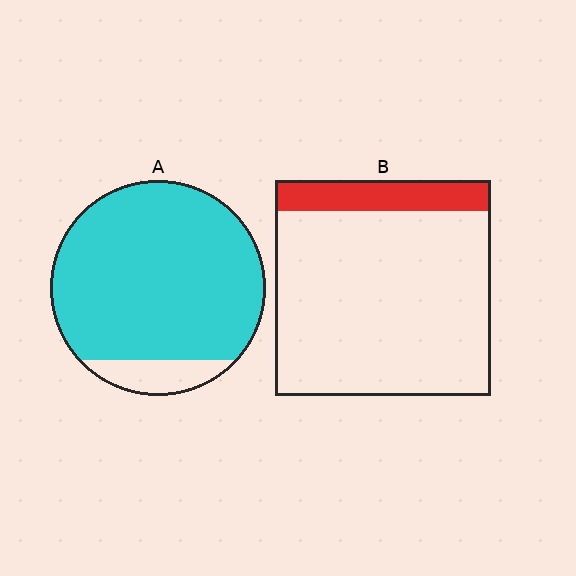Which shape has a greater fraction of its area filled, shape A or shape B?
Shape A.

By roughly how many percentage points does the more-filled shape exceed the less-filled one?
By roughly 75 percentage points (A over B).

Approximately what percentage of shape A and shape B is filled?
A is approximately 90% and B is approximately 15%.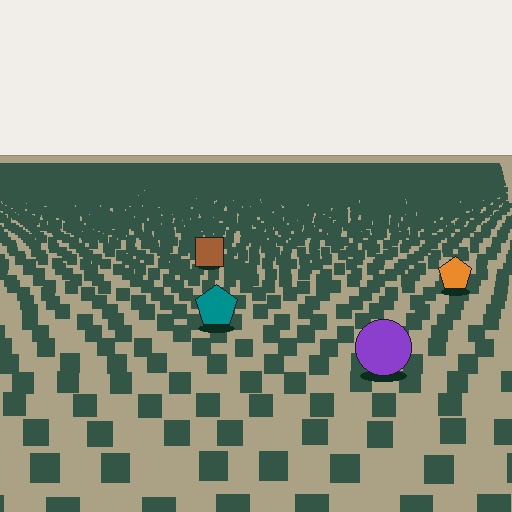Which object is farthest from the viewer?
The brown square is farthest from the viewer. It appears smaller and the ground texture around it is denser.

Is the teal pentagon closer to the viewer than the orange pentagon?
Yes. The teal pentagon is closer — you can tell from the texture gradient: the ground texture is coarser near it.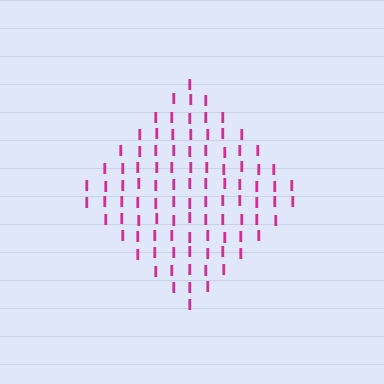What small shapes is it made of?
It is made of small letter I's.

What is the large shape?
The large shape is a diamond.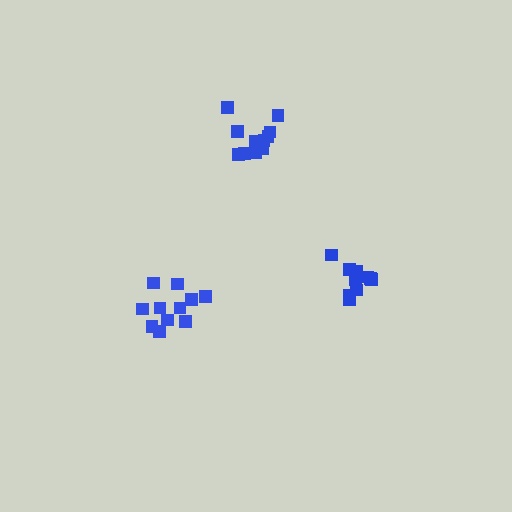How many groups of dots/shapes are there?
There are 3 groups.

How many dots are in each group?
Group 1: 11 dots, Group 2: 10 dots, Group 3: 11 dots (32 total).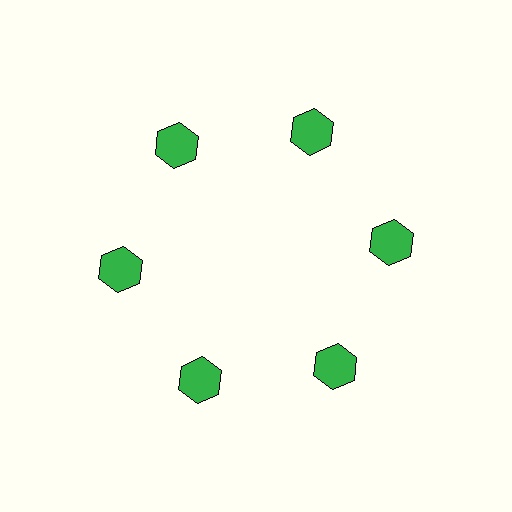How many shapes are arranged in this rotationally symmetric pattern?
There are 6 shapes, arranged in 6 groups of 1.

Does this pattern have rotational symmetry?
Yes, this pattern has 6-fold rotational symmetry. It looks the same after rotating 60 degrees around the center.